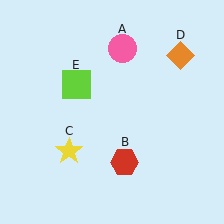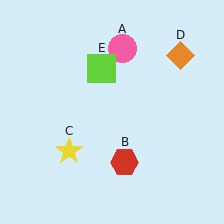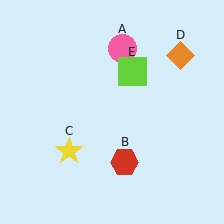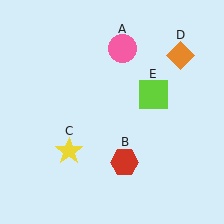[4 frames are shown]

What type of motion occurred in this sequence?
The lime square (object E) rotated clockwise around the center of the scene.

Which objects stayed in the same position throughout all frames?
Pink circle (object A) and red hexagon (object B) and yellow star (object C) and orange diamond (object D) remained stationary.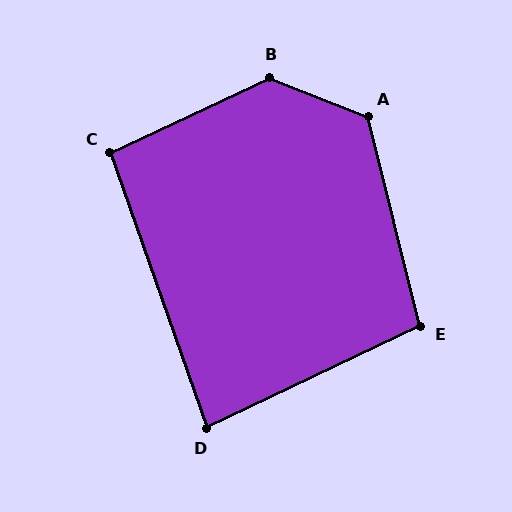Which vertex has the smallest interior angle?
D, at approximately 84 degrees.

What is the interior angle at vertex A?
Approximately 126 degrees (obtuse).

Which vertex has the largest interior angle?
B, at approximately 133 degrees.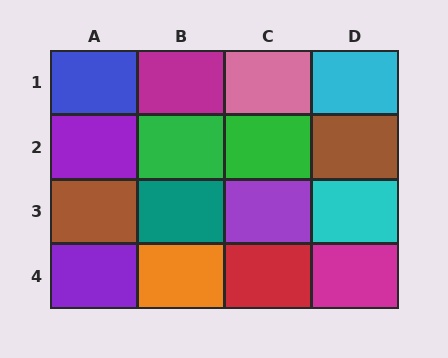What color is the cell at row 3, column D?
Cyan.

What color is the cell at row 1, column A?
Blue.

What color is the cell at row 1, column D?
Cyan.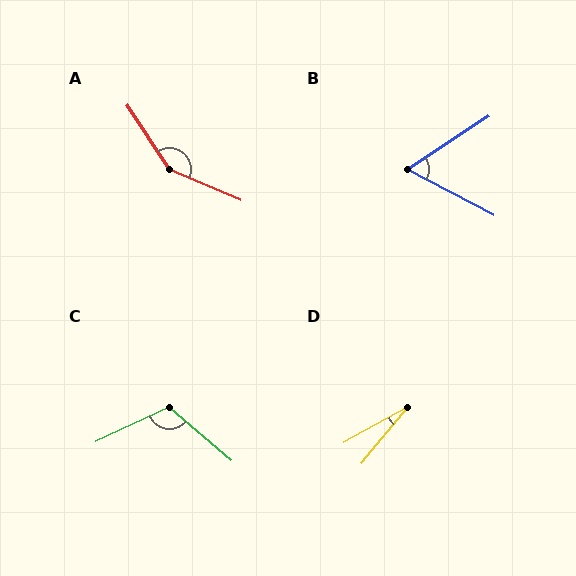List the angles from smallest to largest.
D (21°), B (61°), C (114°), A (146°).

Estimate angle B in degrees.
Approximately 61 degrees.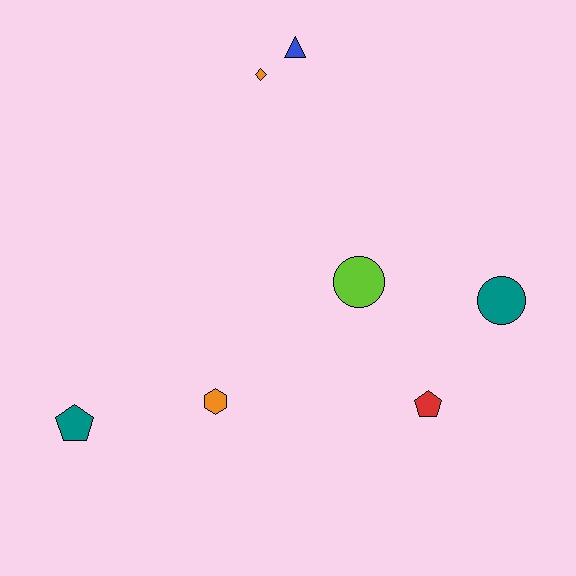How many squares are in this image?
There are no squares.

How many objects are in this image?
There are 7 objects.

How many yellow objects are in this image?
There are no yellow objects.